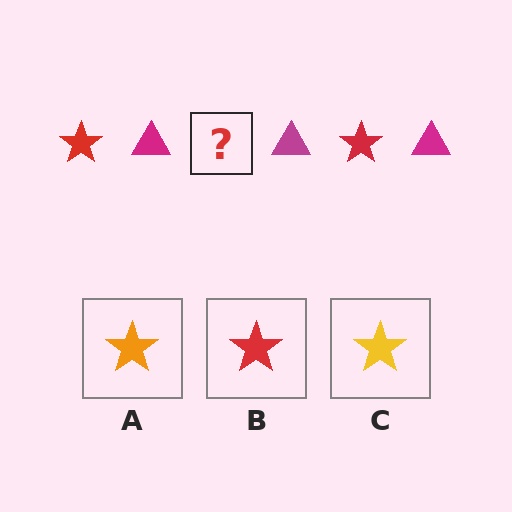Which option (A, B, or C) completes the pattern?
B.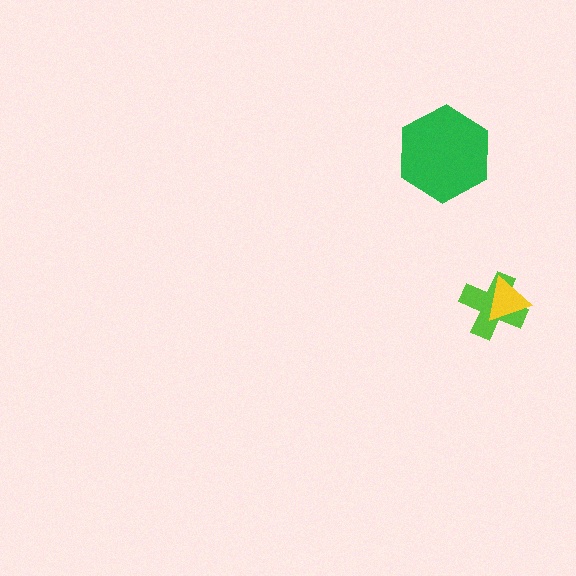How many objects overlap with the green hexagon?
0 objects overlap with the green hexagon.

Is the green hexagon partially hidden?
No, no other shape covers it.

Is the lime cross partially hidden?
Yes, it is partially covered by another shape.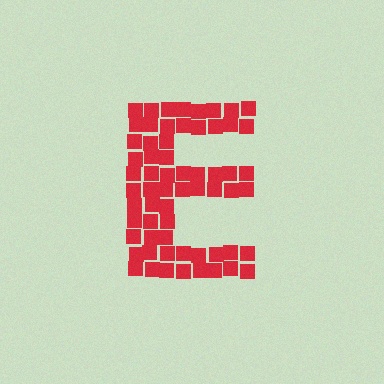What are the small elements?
The small elements are squares.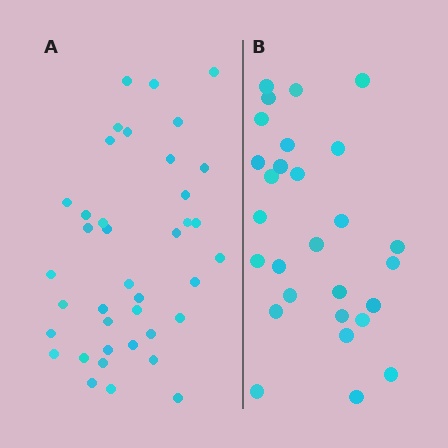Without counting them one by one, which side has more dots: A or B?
Region A (the left region) has more dots.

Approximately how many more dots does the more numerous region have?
Region A has roughly 12 or so more dots than region B.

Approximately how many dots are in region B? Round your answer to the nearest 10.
About 30 dots. (The exact count is 28, which rounds to 30.)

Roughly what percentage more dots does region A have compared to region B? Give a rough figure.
About 40% more.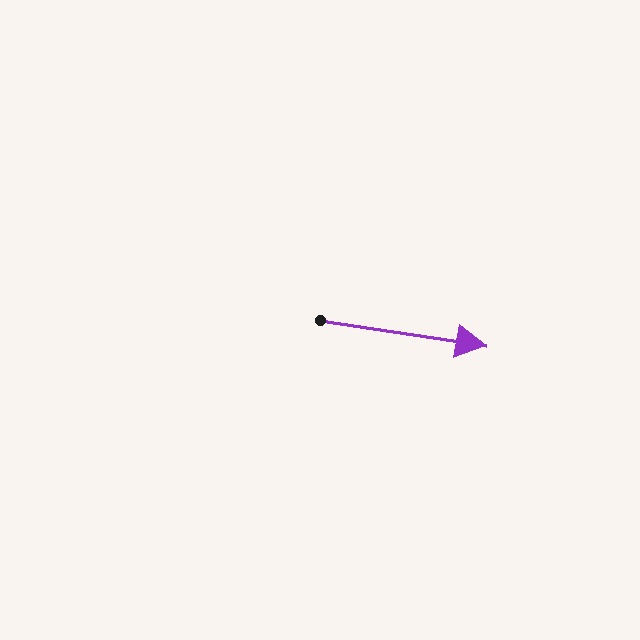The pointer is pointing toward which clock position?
Roughly 3 o'clock.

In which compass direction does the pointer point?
East.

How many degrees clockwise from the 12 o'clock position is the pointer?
Approximately 99 degrees.